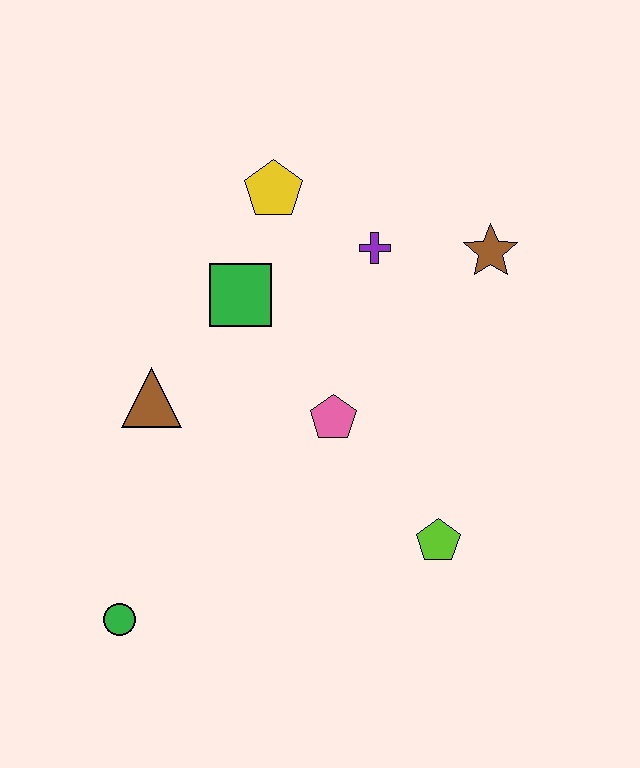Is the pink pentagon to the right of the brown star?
No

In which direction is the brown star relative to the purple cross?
The brown star is to the right of the purple cross.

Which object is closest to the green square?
The yellow pentagon is closest to the green square.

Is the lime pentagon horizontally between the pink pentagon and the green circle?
No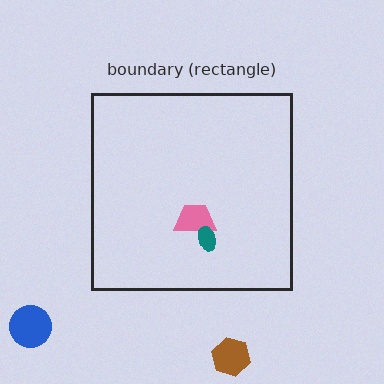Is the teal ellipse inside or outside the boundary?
Inside.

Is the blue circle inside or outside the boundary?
Outside.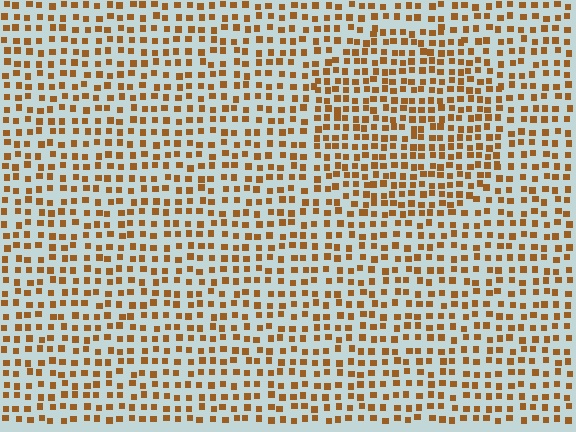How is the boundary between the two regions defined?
The boundary is defined by a change in element density (approximately 1.5x ratio). All elements are the same color, size, and shape.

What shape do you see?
I see a circle.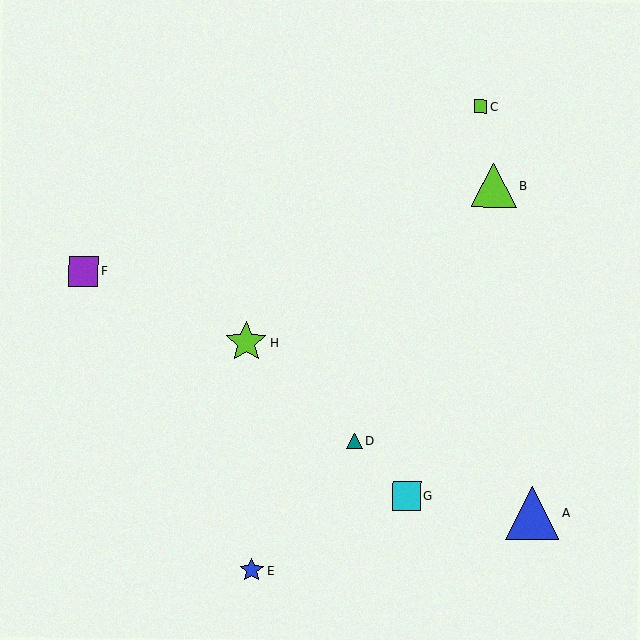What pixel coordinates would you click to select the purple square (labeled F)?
Click at (84, 271) to select the purple square F.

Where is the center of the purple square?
The center of the purple square is at (84, 271).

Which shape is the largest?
The blue triangle (labeled A) is the largest.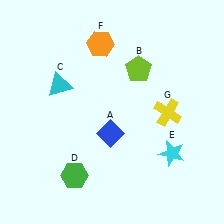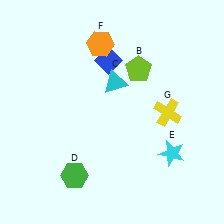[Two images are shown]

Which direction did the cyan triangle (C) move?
The cyan triangle (C) moved right.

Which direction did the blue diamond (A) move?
The blue diamond (A) moved up.